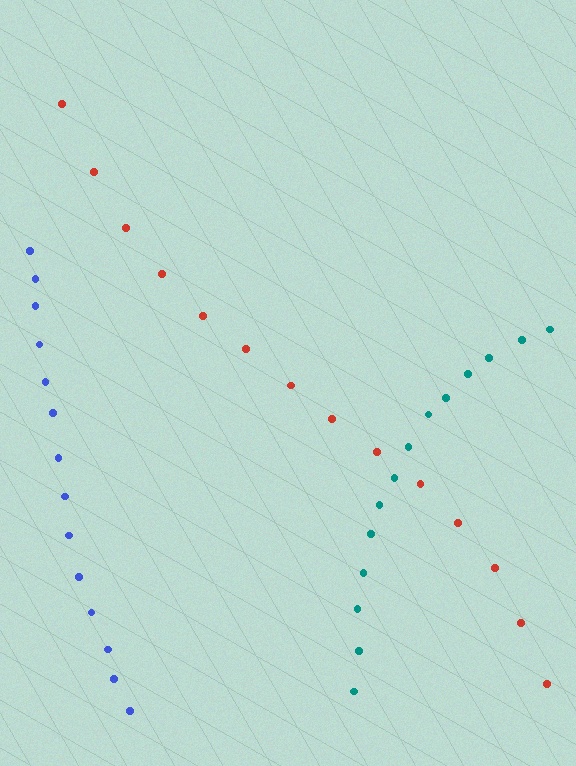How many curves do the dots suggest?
There are 3 distinct paths.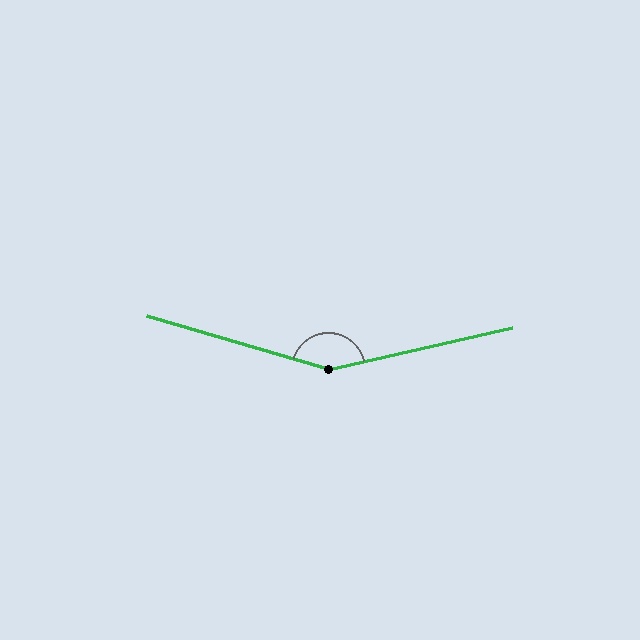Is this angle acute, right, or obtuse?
It is obtuse.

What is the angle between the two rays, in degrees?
Approximately 151 degrees.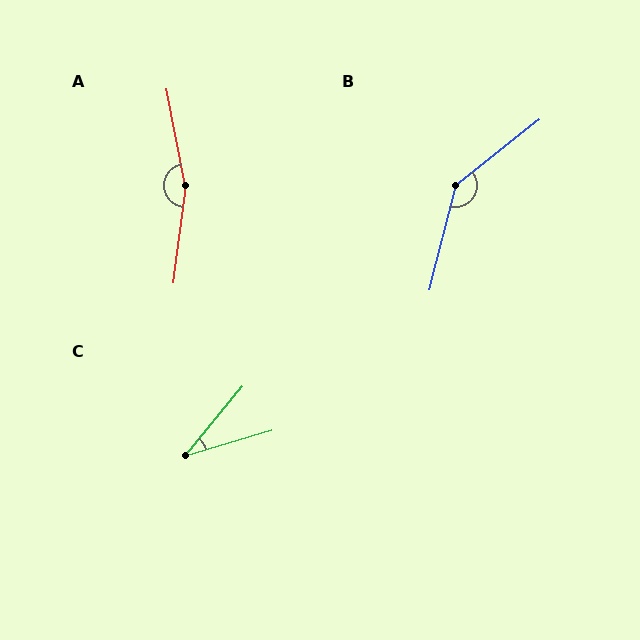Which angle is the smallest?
C, at approximately 34 degrees.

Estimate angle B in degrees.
Approximately 142 degrees.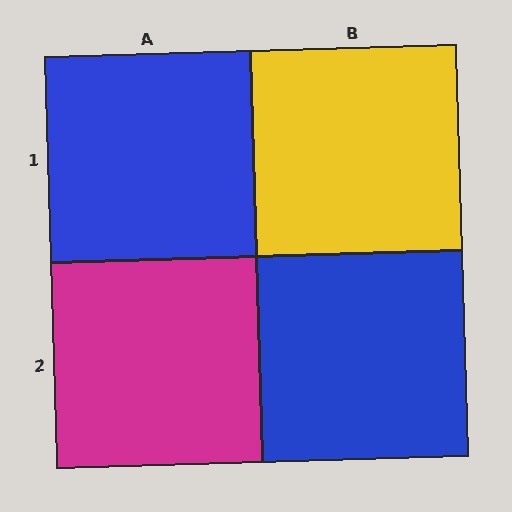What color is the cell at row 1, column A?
Blue.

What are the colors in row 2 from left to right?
Magenta, blue.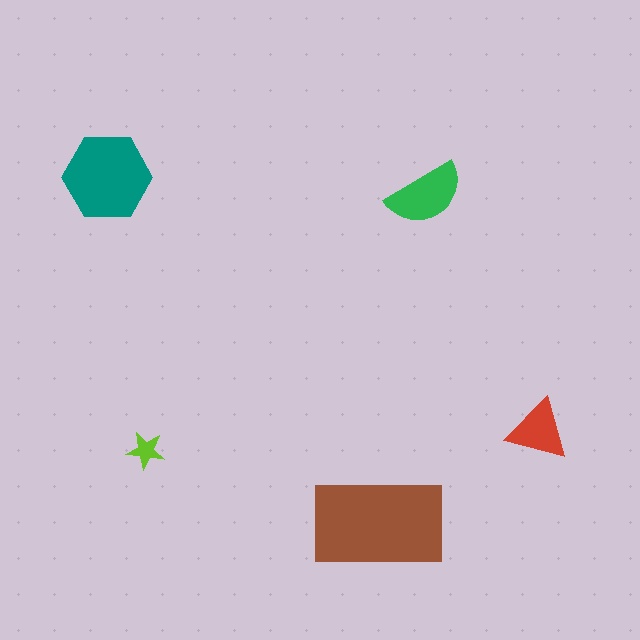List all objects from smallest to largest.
The lime star, the red triangle, the green semicircle, the teal hexagon, the brown rectangle.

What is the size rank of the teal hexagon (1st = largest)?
2nd.